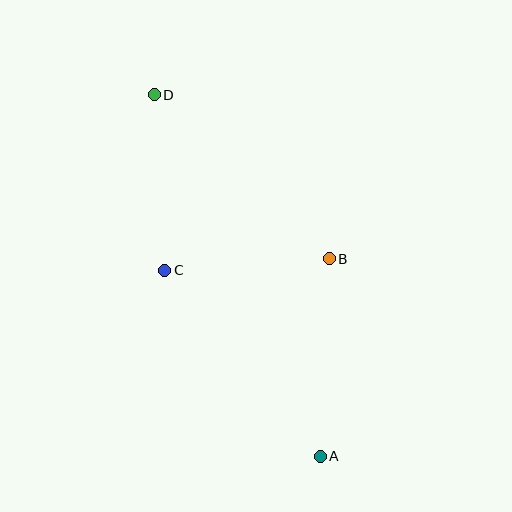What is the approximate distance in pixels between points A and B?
The distance between A and B is approximately 197 pixels.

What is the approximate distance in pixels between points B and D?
The distance between B and D is approximately 240 pixels.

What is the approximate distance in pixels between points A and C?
The distance between A and C is approximately 242 pixels.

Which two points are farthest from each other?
Points A and D are farthest from each other.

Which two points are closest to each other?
Points B and C are closest to each other.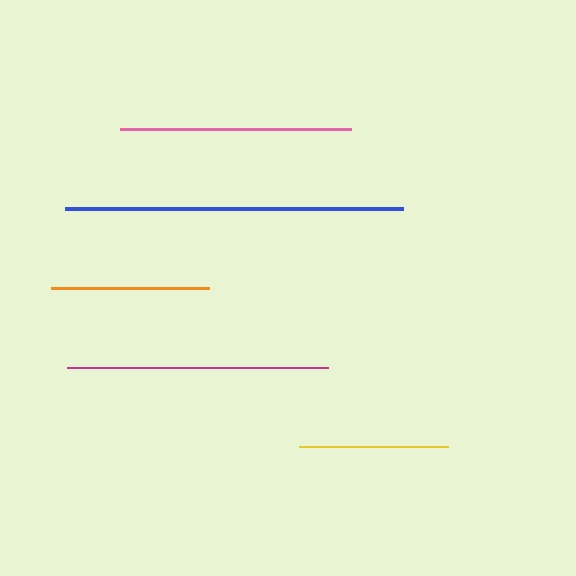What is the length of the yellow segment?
The yellow segment is approximately 148 pixels long.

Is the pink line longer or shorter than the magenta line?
The magenta line is longer than the pink line.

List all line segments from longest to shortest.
From longest to shortest: blue, magenta, pink, orange, yellow.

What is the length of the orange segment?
The orange segment is approximately 158 pixels long.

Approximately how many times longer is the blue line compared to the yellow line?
The blue line is approximately 2.3 times the length of the yellow line.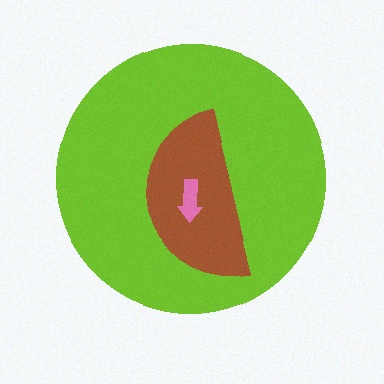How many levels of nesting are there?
3.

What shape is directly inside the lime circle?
The brown semicircle.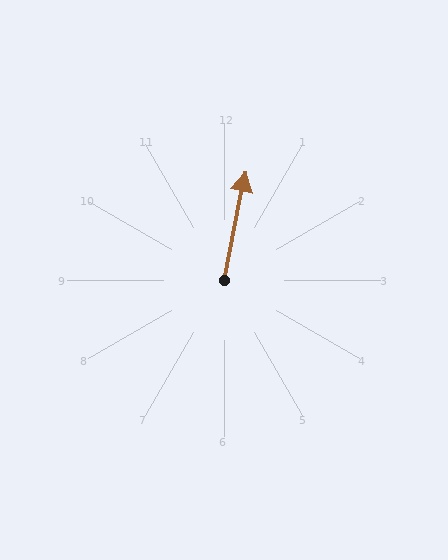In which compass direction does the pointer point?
North.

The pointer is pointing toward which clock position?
Roughly 12 o'clock.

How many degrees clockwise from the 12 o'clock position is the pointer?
Approximately 11 degrees.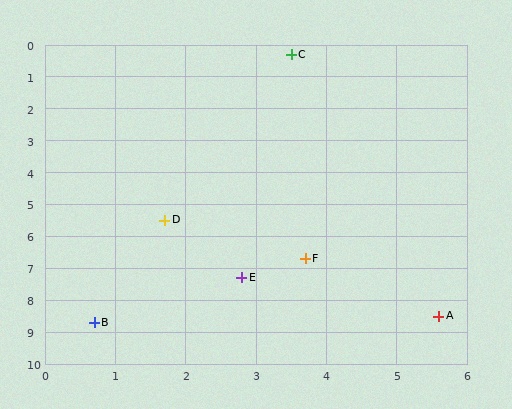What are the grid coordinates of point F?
Point F is at approximately (3.7, 6.7).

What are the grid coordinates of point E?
Point E is at approximately (2.8, 7.3).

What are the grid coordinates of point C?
Point C is at approximately (3.5, 0.3).